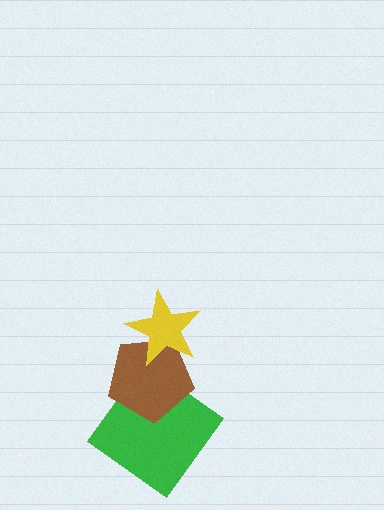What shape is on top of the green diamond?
The brown pentagon is on top of the green diamond.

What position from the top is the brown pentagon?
The brown pentagon is 2nd from the top.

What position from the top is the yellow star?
The yellow star is 1st from the top.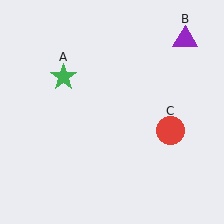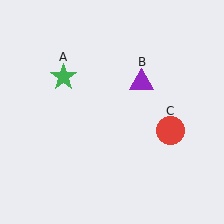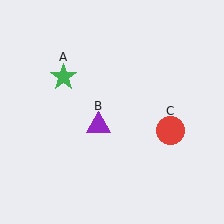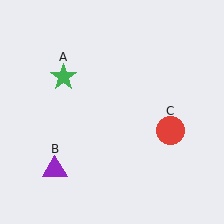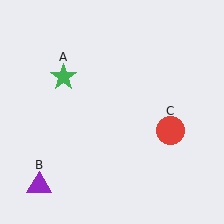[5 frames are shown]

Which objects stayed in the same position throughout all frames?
Green star (object A) and red circle (object C) remained stationary.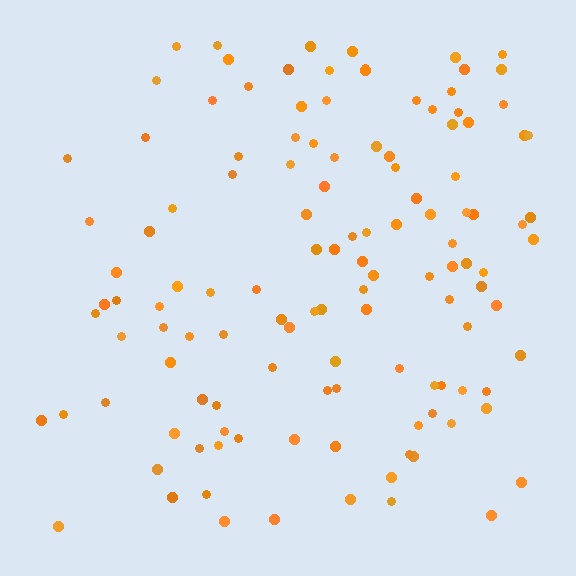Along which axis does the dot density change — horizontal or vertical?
Horizontal.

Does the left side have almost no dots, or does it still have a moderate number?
Still a moderate number, just noticeably fewer than the right.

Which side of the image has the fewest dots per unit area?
The left.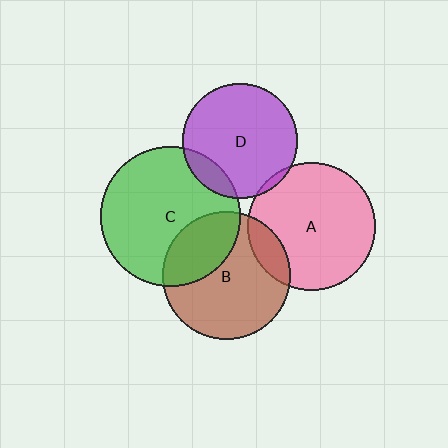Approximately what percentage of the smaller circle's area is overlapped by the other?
Approximately 15%.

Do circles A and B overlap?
Yes.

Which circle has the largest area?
Circle C (green).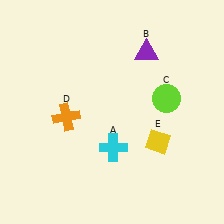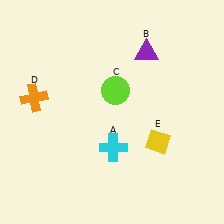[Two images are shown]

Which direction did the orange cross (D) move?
The orange cross (D) moved left.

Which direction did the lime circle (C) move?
The lime circle (C) moved left.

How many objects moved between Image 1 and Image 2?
2 objects moved between the two images.